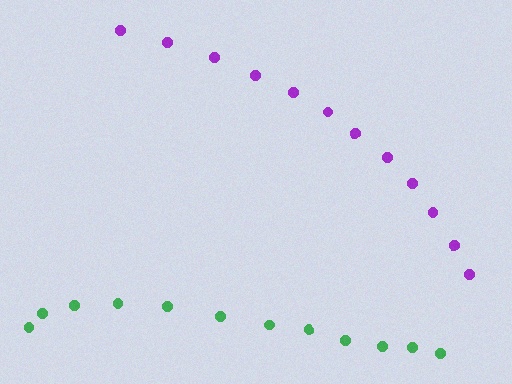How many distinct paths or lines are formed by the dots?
There are 2 distinct paths.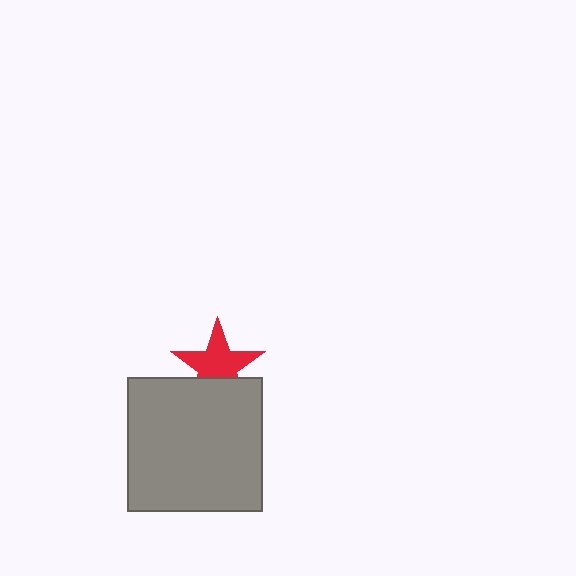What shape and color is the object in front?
The object in front is a gray square.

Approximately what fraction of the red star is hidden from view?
Roughly 31% of the red star is hidden behind the gray square.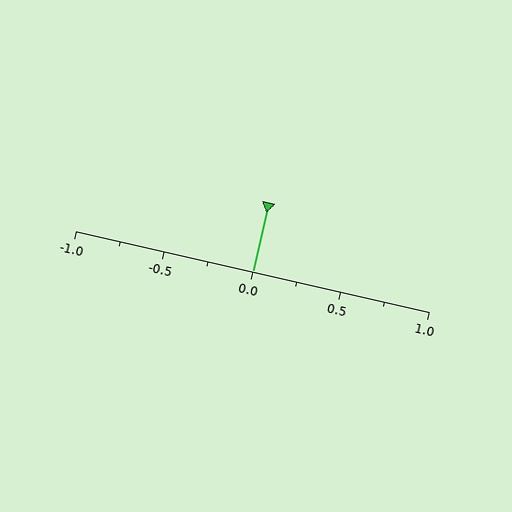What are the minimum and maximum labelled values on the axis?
The axis runs from -1.0 to 1.0.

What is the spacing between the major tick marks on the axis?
The major ticks are spaced 0.5 apart.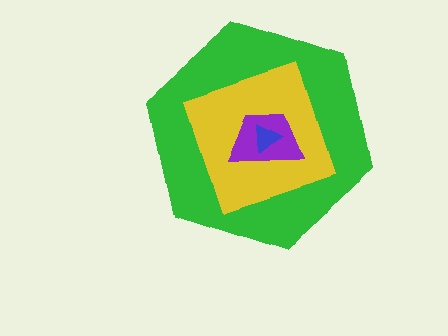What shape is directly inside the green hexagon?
The yellow diamond.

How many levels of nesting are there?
4.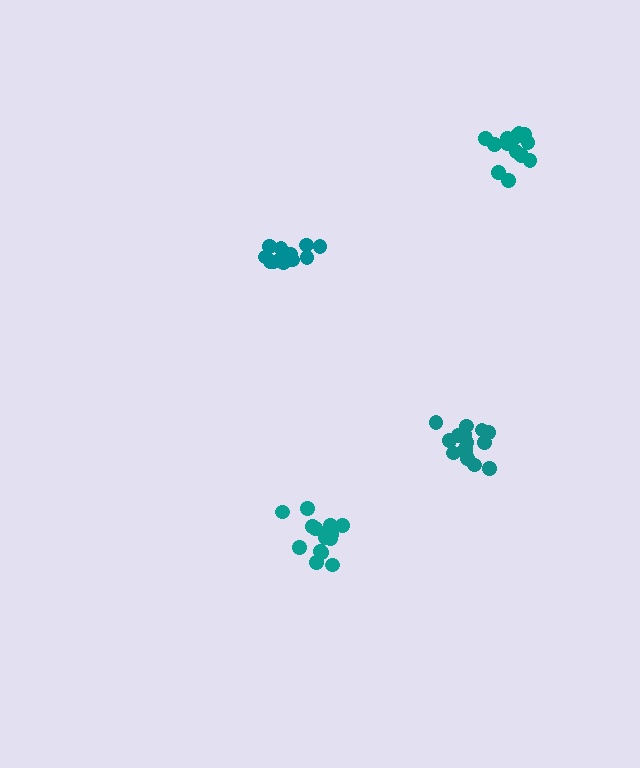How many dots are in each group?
Group 1: 15 dots, Group 2: 14 dots, Group 3: 16 dots, Group 4: 13 dots (58 total).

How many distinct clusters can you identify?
There are 4 distinct clusters.